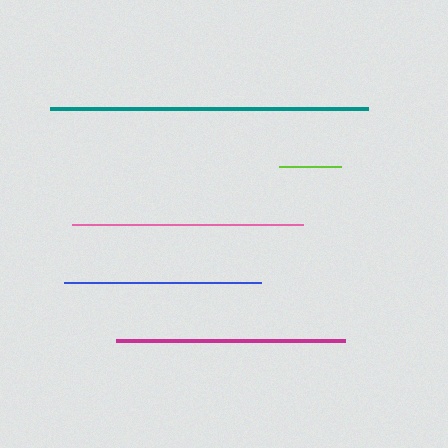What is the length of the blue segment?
The blue segment is approximately 197 pixels long.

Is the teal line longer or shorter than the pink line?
The teal line is longer than the pink line.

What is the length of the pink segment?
The pink segment is approximately 231 pixels long.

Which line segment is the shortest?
The lime line is the shortest at approximately 62 pixels.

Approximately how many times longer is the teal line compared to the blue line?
The teal line is approximately 1.6 times the length of the blue line.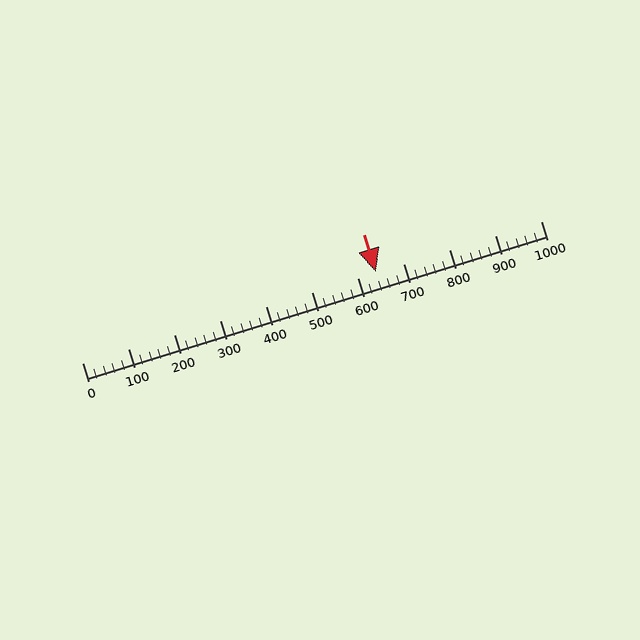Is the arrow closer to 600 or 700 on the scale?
The arrow is closer to 600.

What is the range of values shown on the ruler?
The ruler shows values from 0 to 1000.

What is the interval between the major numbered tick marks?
The major tick marks are spaced 100 units apart.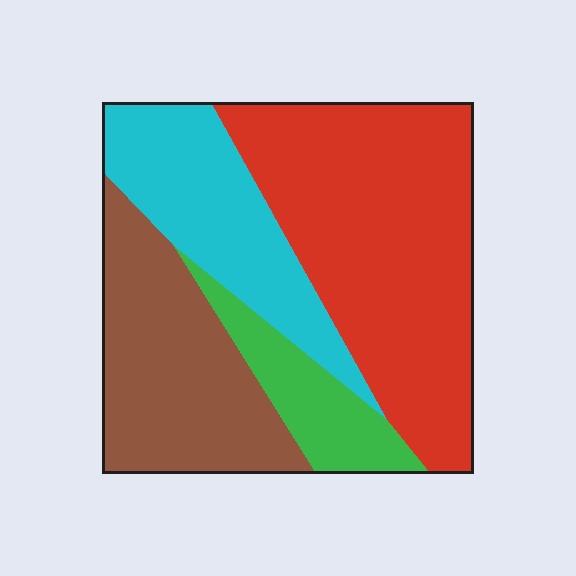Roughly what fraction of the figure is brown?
Brown takes up about one quarter (1/4) of the figure.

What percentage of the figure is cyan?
Cyan takes up about one fifth (1/5) of the figure.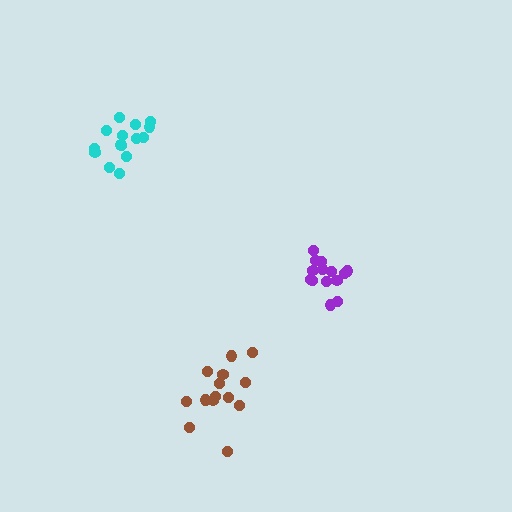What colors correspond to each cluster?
The clusters are colored: purple, cyan, brown.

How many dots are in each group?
Group 1: 14 dots, Group 2: 15 dots, Group 3: 14 dots (43 total).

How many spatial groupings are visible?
There are 3 spatial groupings.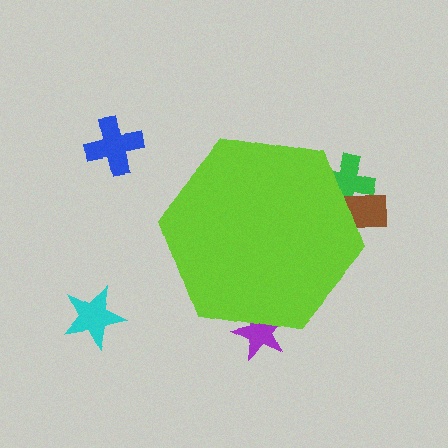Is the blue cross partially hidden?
No, the blue cross is fully visible.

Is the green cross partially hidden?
Yes, the green cross is partially hidden behind the lime hexagon.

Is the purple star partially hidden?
Yes, the purple star is partially hidden behind the lime hexagon.